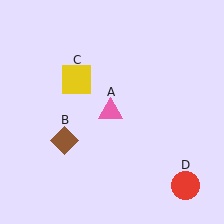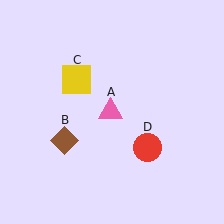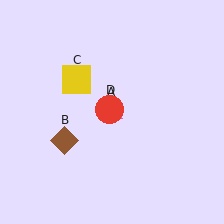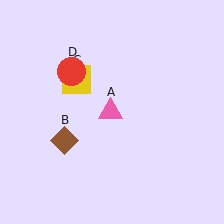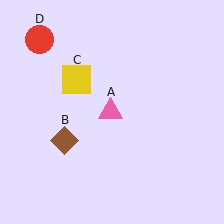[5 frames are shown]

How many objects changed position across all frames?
1 object changed position: red circle (object D).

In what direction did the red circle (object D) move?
The red circle (object D) moved up and to the left.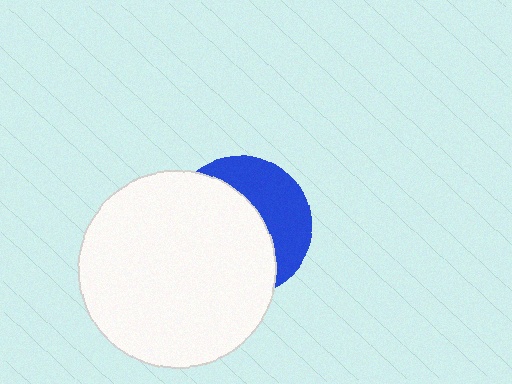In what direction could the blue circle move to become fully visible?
The blue circle could move right. That would shift it out from behind the white circle entirely.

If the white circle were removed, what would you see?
You would see the complete blue circle.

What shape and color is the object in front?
The object in front is a white circle.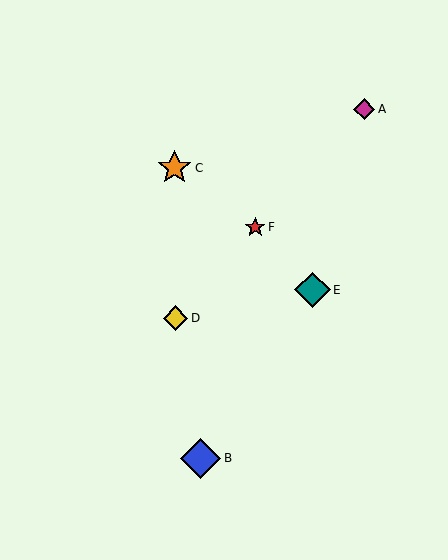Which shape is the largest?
The blue diamond (labeled B) is the largest.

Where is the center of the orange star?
The center of the orange star is at (174, 168).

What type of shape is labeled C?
Shape C is an orange star.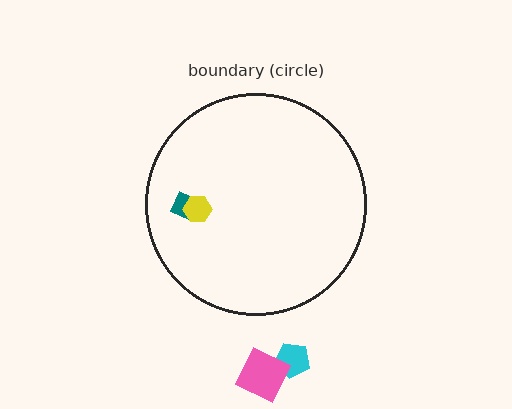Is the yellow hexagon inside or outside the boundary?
Inside.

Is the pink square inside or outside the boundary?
Outside.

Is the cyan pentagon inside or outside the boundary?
Outside.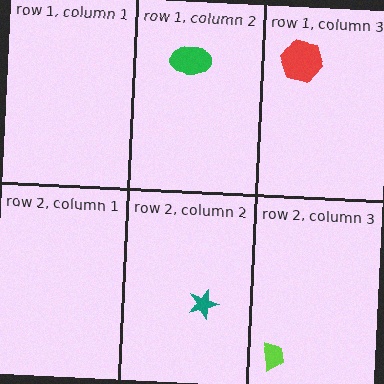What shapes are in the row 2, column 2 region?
The teal star.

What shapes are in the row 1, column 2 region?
The green ellipse.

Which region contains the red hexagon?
The row 1, column 3 region.